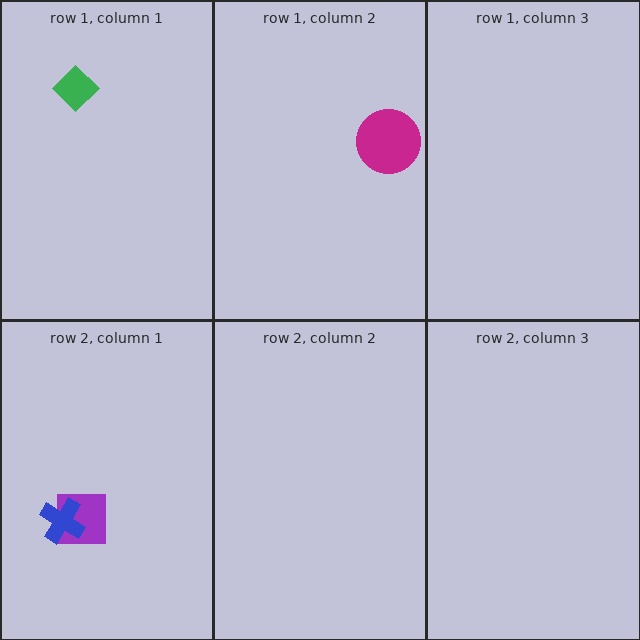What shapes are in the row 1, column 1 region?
The green diamond.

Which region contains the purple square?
The row 2, column 1 region.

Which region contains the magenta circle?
The row 1, column 2 region.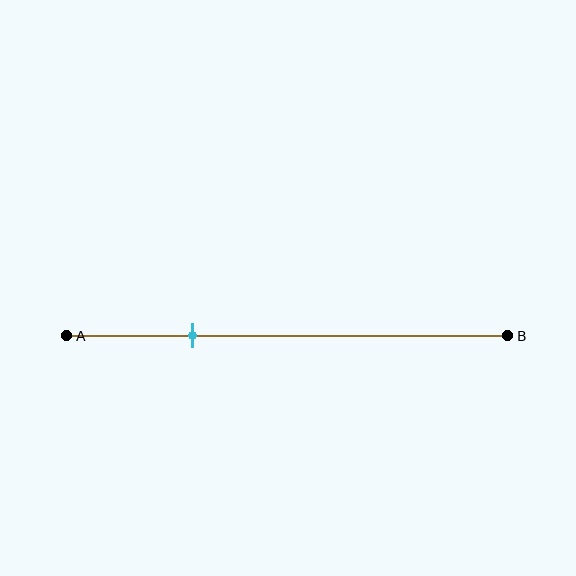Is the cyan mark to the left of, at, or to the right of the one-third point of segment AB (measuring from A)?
The cyan mark is to the left of the one-third point of segment AB.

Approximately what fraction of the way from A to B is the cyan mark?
The cyan mark is approximately 30% of the way from A to B.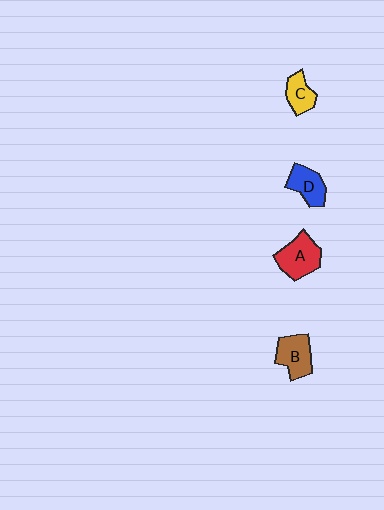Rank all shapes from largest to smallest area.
From largest to smallest: A (red), B (brown), D (blue), C (yellow).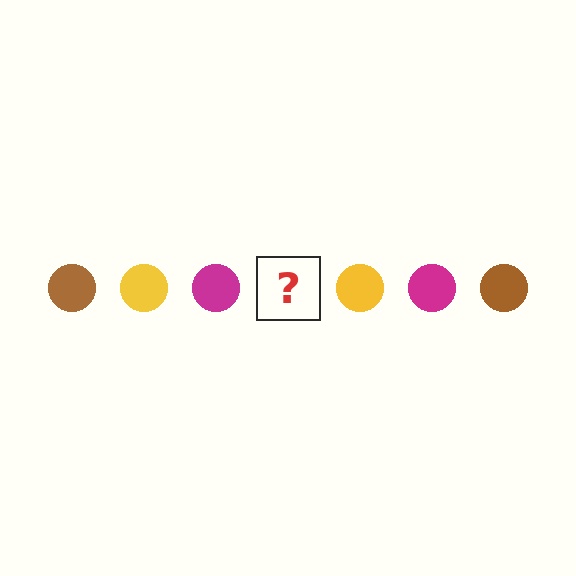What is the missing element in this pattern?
The missing element is a brown circle.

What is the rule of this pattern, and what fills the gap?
The rule is that the pattern cycles through brown, yellow, magenta circles. The gap should be filled with a brown circle.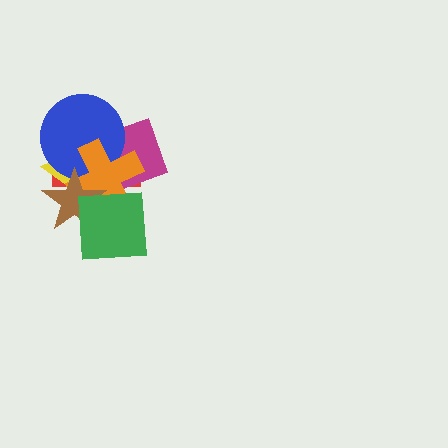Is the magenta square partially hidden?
Yes, it is partially covered by another shape.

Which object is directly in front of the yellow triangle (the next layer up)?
The blue circle is directly in front of the yellow triangle.